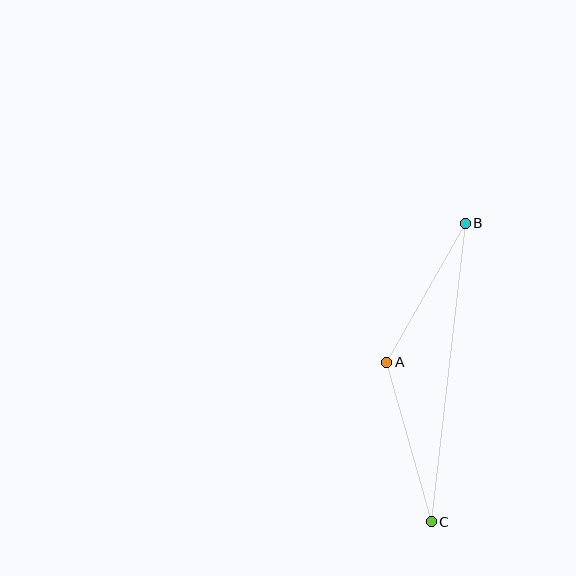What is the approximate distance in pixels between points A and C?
The distance between A and C is approximately 165 pixels.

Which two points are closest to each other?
Points A and B are closest to each other.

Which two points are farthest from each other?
Points B and C are farthest from each other.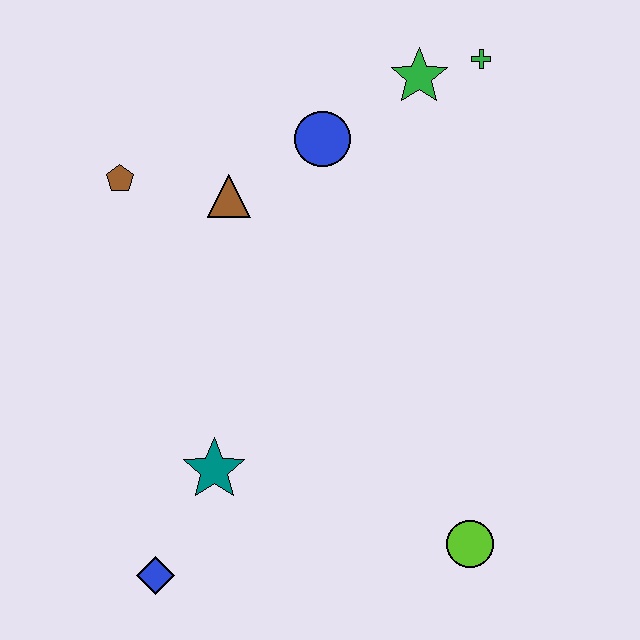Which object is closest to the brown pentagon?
The brown triangle is closest to the brown pentagon.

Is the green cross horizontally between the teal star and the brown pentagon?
No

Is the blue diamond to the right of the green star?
No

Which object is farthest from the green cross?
The blue diamond is farthest from the green cross.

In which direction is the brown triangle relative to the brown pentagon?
The brown triangle is to the right of the brown pentagon.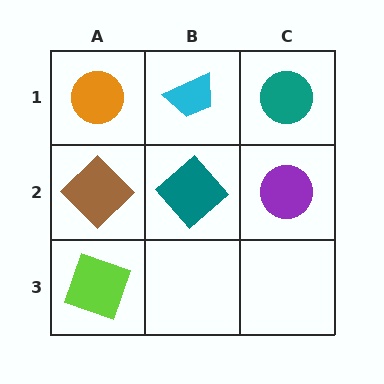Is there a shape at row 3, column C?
No, that cell is empty.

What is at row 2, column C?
A purple circle.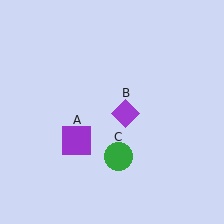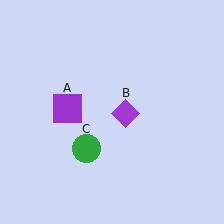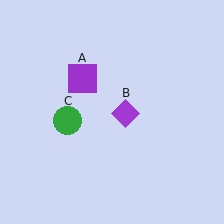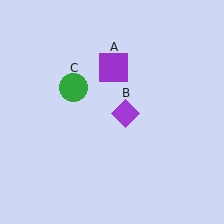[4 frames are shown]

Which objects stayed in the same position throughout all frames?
Purple diamond (object B) remained stationary.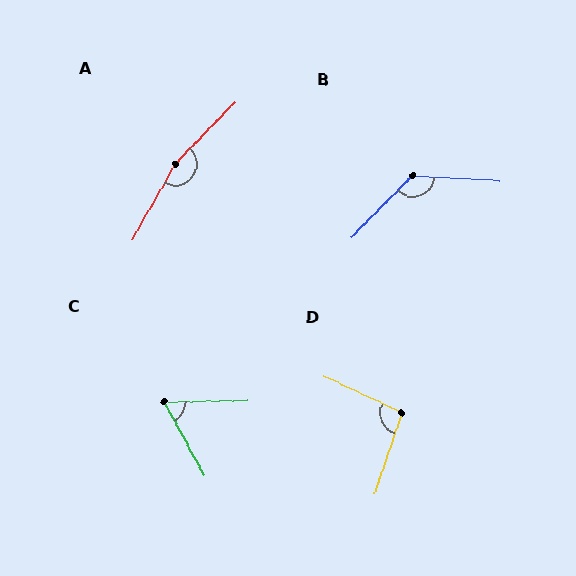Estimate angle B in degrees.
Approximately 131 degrees.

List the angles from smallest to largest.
C (63°), D (96°), B (131°), A (165°).